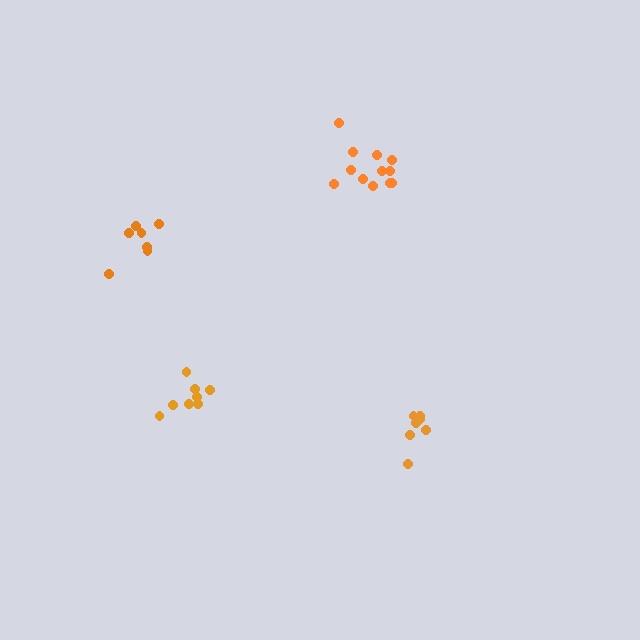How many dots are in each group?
Group 1: 8 dots, Group 2: 7 dots, Group 3: 7 dots, Group 4: 12 dots (34 total).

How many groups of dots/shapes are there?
There are 4 groups.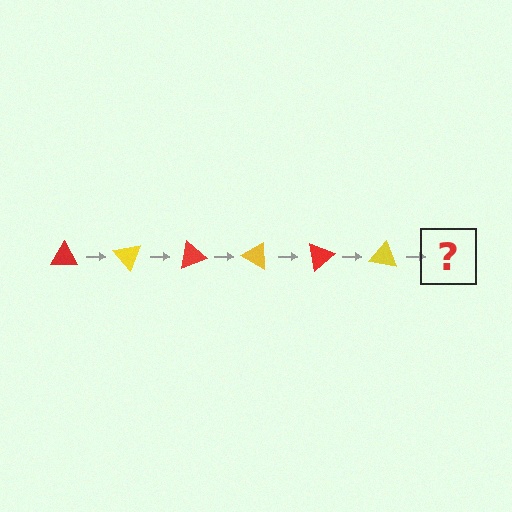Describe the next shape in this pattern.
It should be a red triangle, rotated 300 degrees from the start.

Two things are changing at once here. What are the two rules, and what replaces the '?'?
The two rules are that it rotates 50 degrees each step and the color cycles through red and yellow. The '?' should be a red triangle, rotated 300 degrees from the start.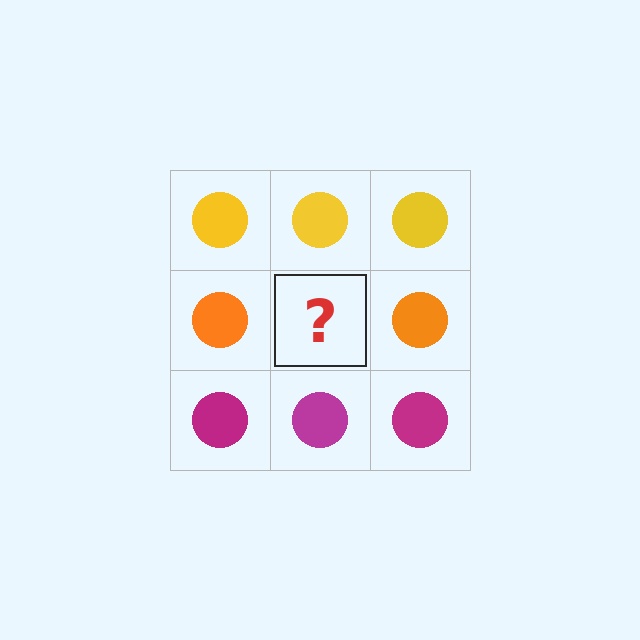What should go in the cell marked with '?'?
The missing cell should contain an orange circle.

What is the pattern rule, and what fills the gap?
The rule is that each row has a consistent color. The gap should be filled with an orange circle.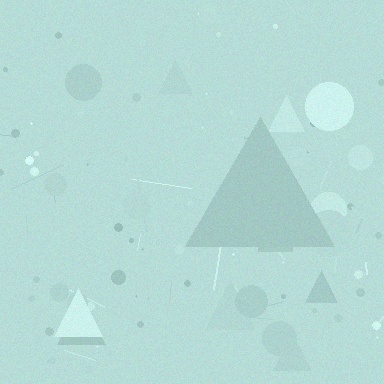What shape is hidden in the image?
A triangle is hidden in the image.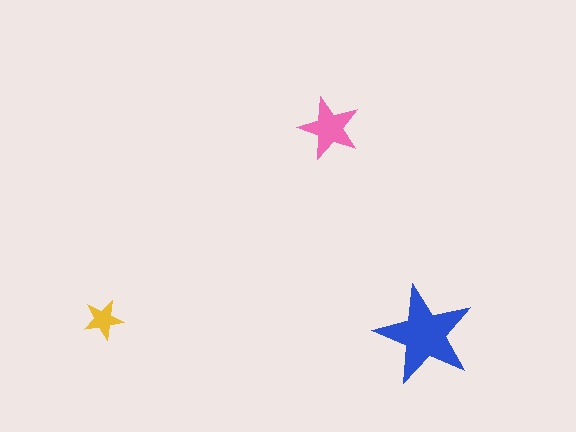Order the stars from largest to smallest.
the blue one, the pink one, the yellow one.